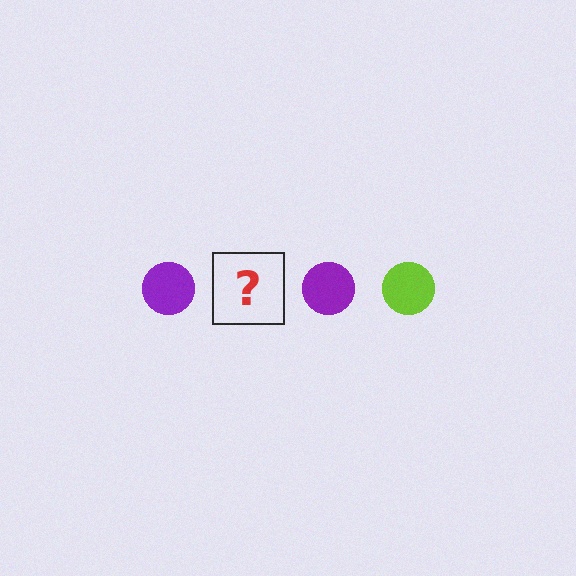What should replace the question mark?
The question mark should be replaced with a lime circle.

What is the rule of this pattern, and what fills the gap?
The rule is that the pattern cycles through purple, lime circles. The gap should be filled with a lime circle.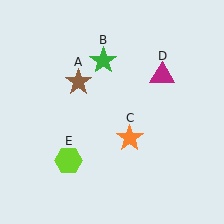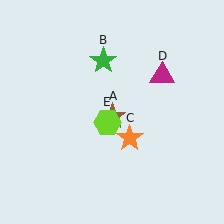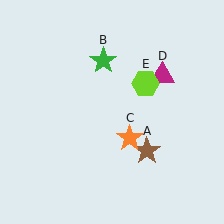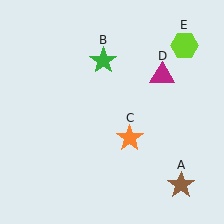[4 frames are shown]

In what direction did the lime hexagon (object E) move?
The lime hexagon (object E) moved up and to the right.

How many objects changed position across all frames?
2 objects changed position: brown star (object A), lime hexagon (object E).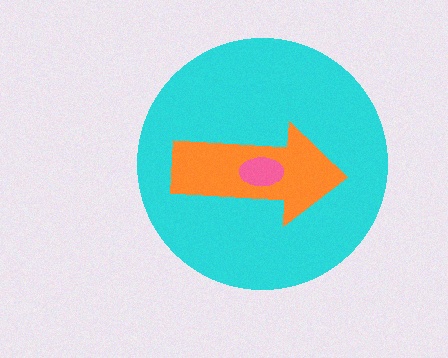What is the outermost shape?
The cyan circle.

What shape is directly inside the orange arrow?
The pink ellipse.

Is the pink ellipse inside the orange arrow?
Yes.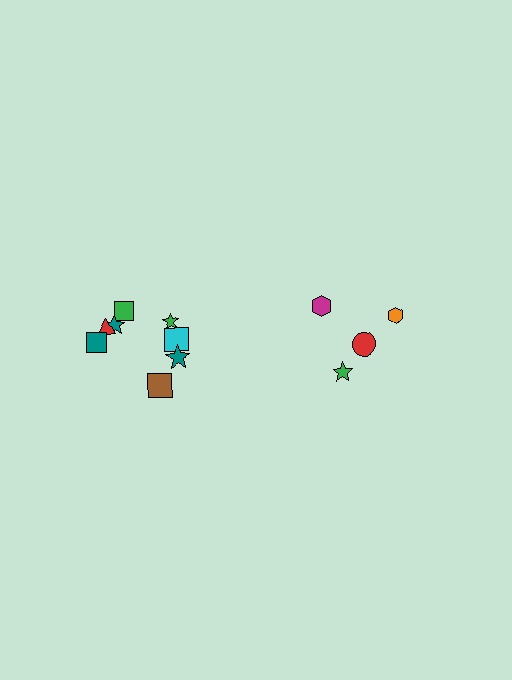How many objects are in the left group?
There are 8 objects.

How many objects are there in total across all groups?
There are 12 objects.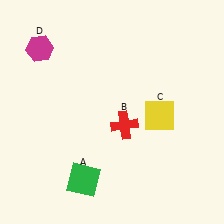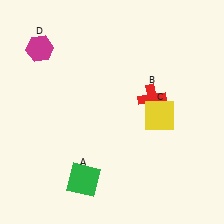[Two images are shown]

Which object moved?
The red cross (B) moved right.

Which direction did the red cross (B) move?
The red cross (B) moved right.